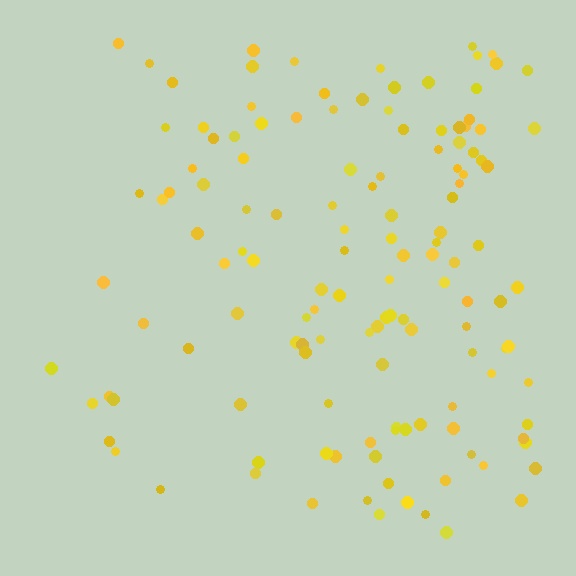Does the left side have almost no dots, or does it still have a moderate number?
Still a moderate number, just noticeably fewer than the right.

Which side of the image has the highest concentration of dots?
The right.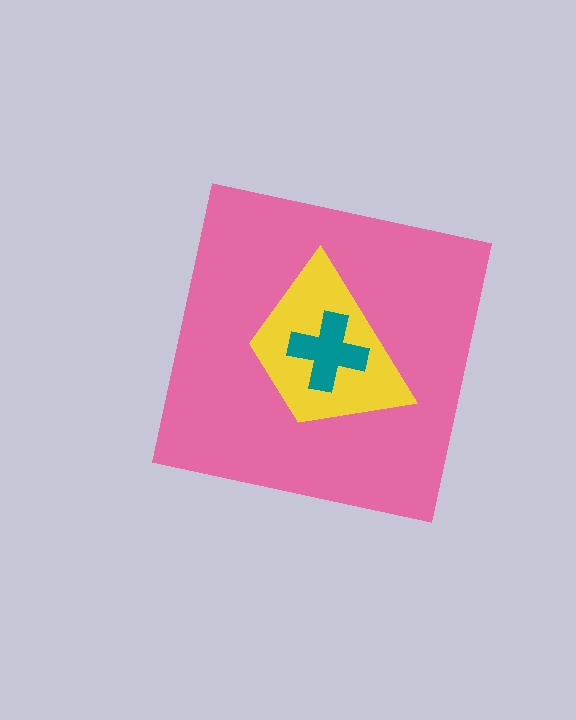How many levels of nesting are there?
3.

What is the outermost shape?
The pink square.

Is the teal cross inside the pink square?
Yes.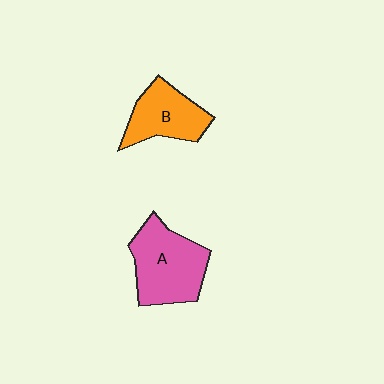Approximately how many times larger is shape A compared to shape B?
Approximately 1.4 times.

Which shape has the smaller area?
Shape B (orange).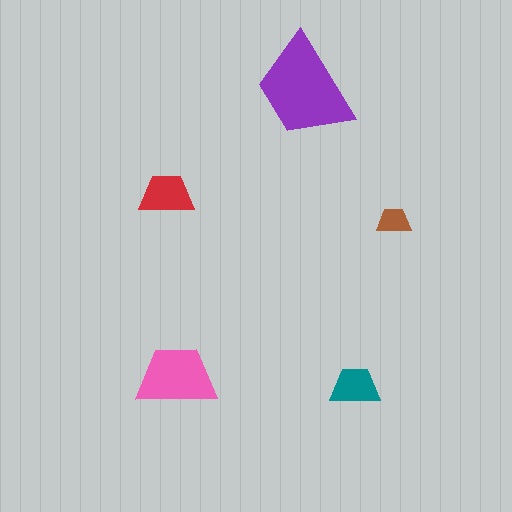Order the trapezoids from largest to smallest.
the purple one, the pink one, the red one, the teal one, the brown one.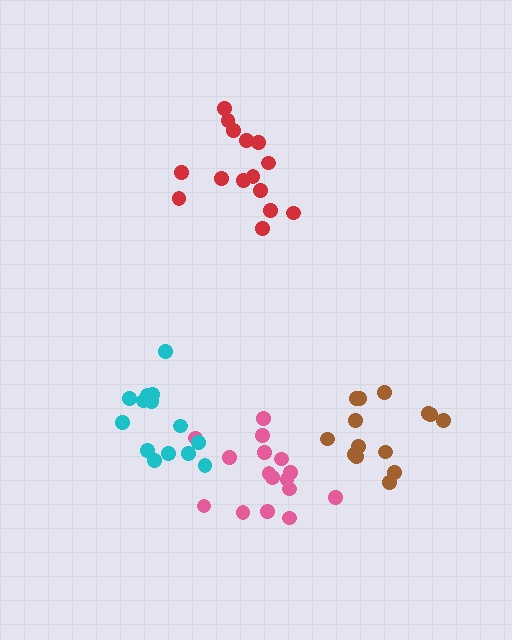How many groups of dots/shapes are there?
There are 4 groups.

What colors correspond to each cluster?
The clusters are colored: pink, cyan, red, brown.